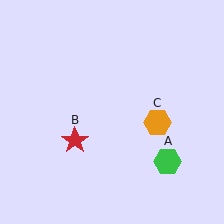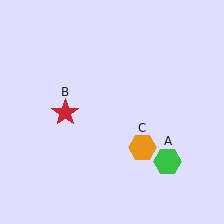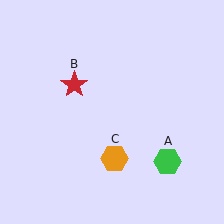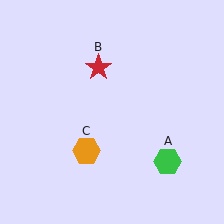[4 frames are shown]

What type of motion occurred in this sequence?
The red star (object B), orange hexagon (object C) rotated clockwise around the center of the scene.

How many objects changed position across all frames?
2 objects changed position: red star (object B), orange hexagon (object C).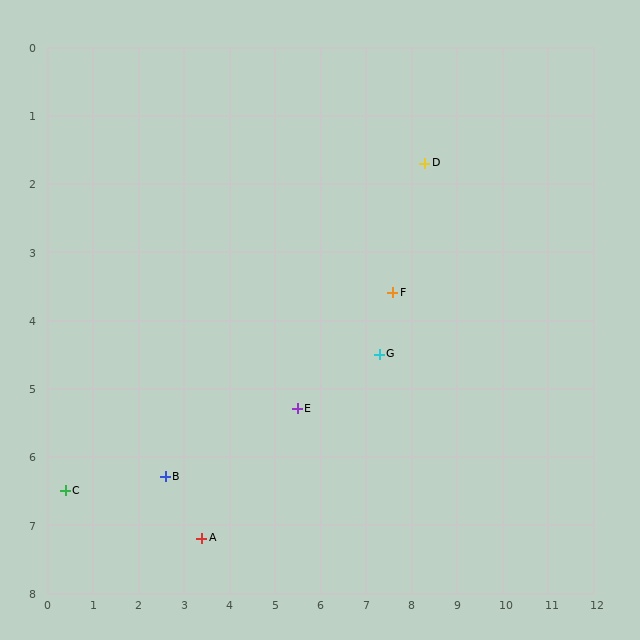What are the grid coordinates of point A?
Point A is at approximately (3.4, 7.2).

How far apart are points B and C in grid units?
Points B and C are about 2.2 grid units apart.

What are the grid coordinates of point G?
Point G is at approximately (7.3, 4.5).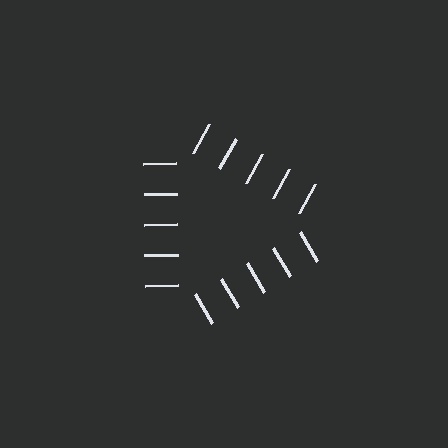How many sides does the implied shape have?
3 sides — the line-ends trace a triangle.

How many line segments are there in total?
15 — 5 along each of the 3 edges.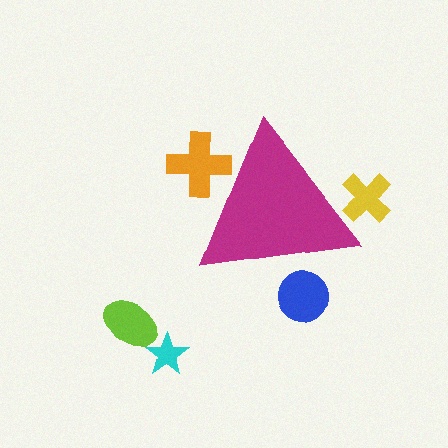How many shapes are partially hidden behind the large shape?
3 shapes are partially hidden.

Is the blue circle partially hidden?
Yes, the blue circle is partially hidden behind the magenta triangle.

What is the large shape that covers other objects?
A magenta triangle.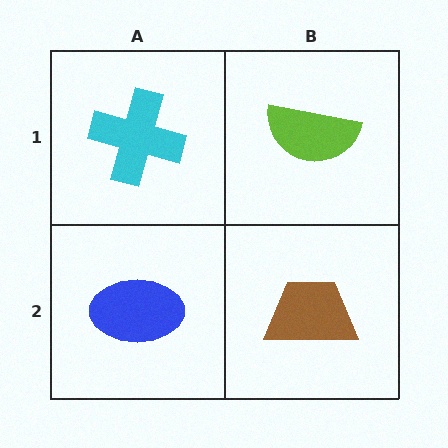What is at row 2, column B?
A brown trapezoid.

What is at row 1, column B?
A lime semicircle.